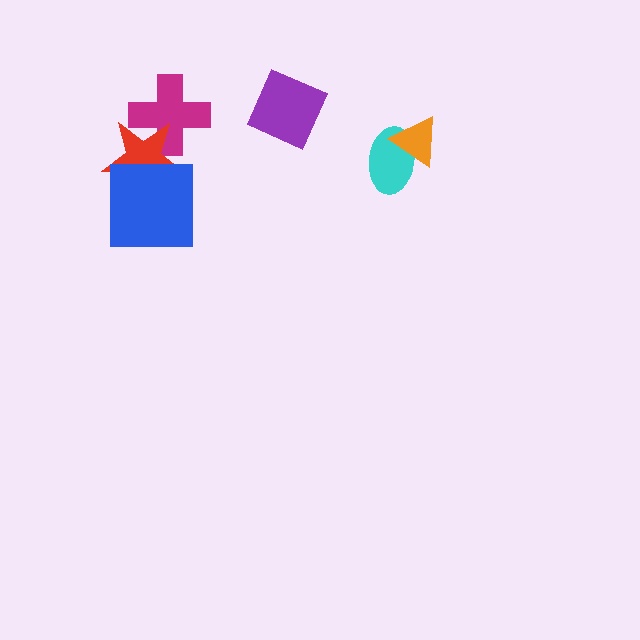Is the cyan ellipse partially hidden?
Yes, it is partially covered by another shape.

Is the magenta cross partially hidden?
Yes, it is partially covered by another shape.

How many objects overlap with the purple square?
0 objects overlap with the purple square.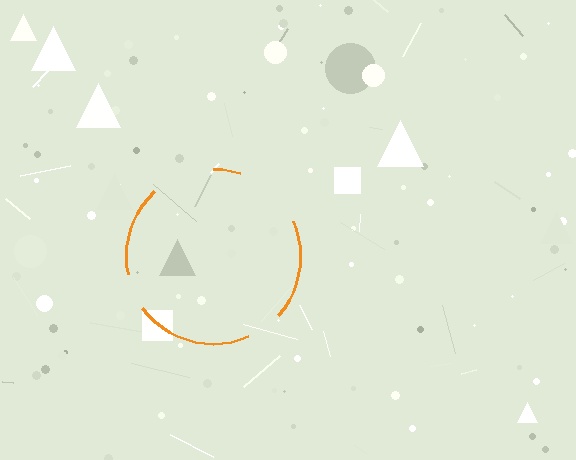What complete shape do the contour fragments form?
The contour fragments form a circle.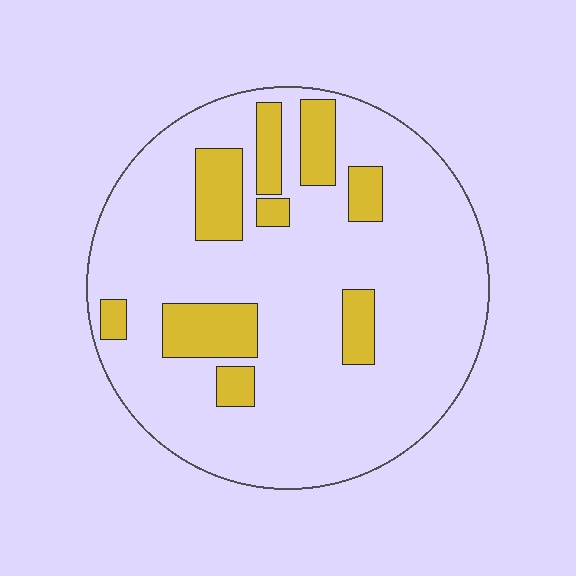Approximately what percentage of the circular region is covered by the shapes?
Approximately 20%.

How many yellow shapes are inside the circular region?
9.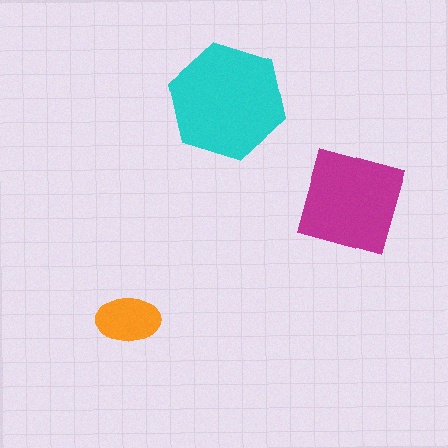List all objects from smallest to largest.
The orange ellipse, the magenta diamond, the cyan hexagon.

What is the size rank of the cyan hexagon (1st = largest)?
1st.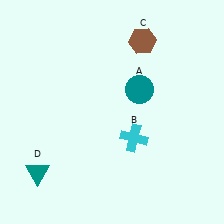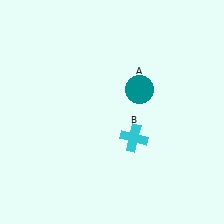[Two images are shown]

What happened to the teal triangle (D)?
The teal triangle (D) was removed in Image 2. It was in the bottom-left area of Image 1.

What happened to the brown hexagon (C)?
The brown hexagon (C) was removed in Image 2. It was in the top-right area of Image 1.